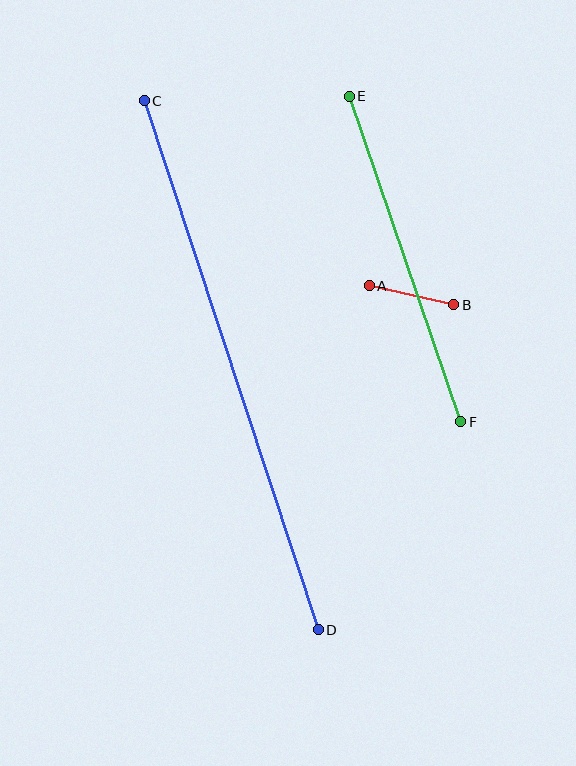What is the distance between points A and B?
The distance is approximately 86 pixels.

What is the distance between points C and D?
The distance is approximately 557 pixels.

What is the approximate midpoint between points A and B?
The midpoint is at approximately (411, 295) pixels.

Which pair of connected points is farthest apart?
Points C and D are farthest apart.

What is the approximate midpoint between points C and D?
The midpoint is at approximately (231, 365) pixels.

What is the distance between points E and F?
The distance is approximately 344 pixels.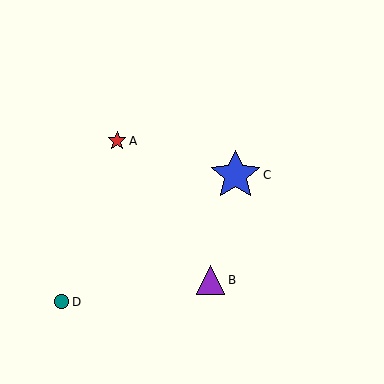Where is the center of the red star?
The center of the red star is at (117, 141).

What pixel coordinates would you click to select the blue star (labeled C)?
Click at (235, 175) to select the blue star C.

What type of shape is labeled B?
Shape B is a purple triangle.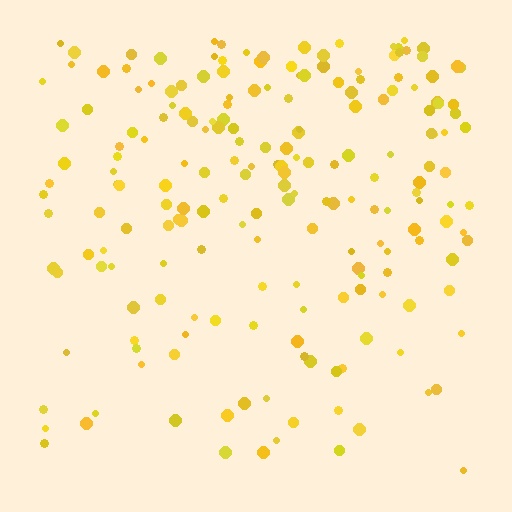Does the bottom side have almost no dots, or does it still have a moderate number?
Still a moderate number, just noticeably fewer than the top.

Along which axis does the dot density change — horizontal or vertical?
Vertical.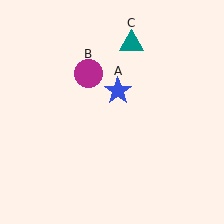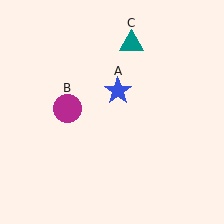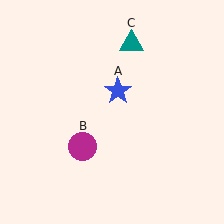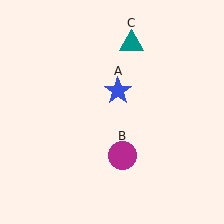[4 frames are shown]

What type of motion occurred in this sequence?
The magenta circle (object B) rotated counterclockwise around the center of the scene.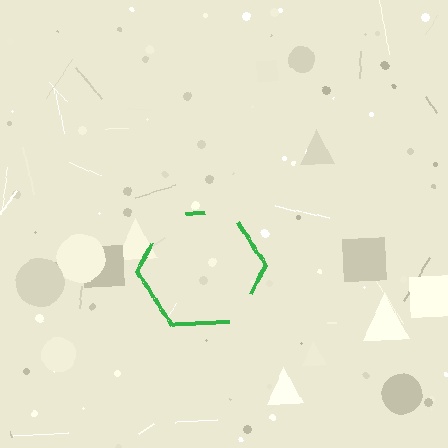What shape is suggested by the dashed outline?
The dashed outline suggests a hexagon.